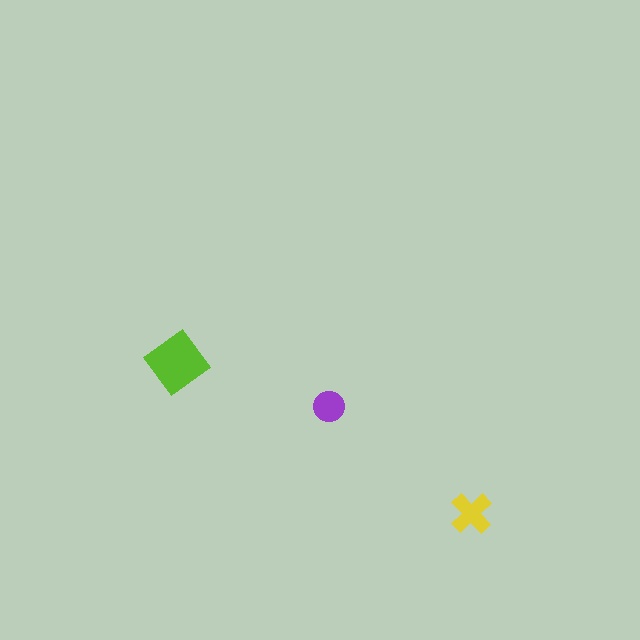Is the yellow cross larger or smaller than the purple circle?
Larger.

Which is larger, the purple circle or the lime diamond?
The lime diamond.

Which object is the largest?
The lime diamond.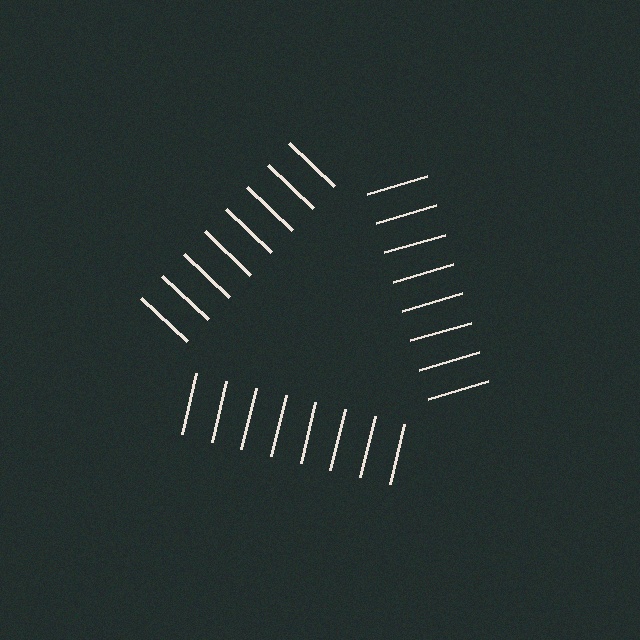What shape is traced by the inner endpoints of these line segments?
An illusory triangle — the line segments terminate on its edges but no continuous stroke is drawn.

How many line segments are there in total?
24 — 8 along each of the 3 edges.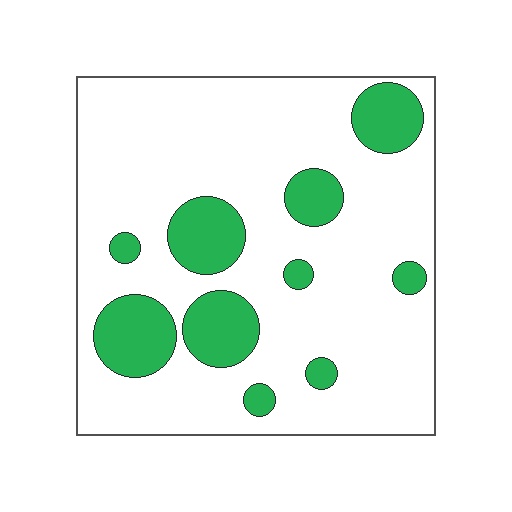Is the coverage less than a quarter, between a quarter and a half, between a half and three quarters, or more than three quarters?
Less than a quarter.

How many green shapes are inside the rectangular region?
10.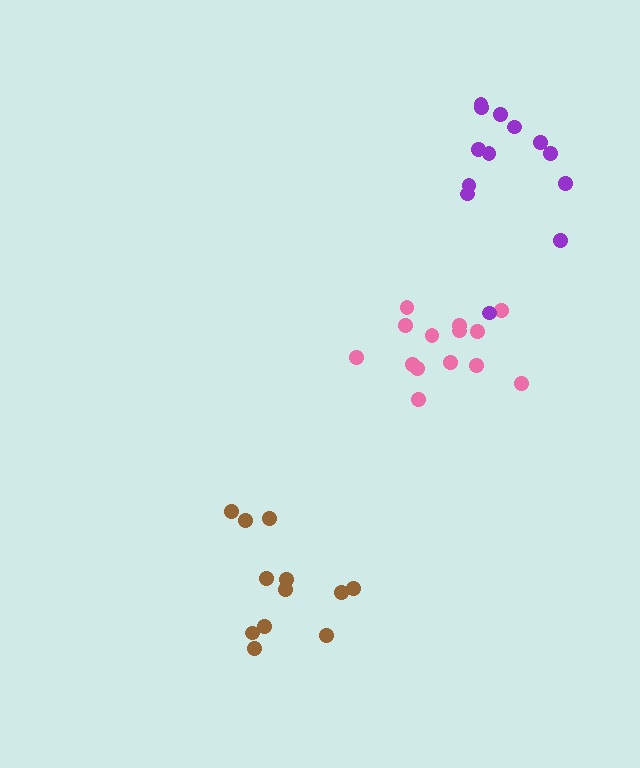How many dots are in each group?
Group 1: 14 dots, Group 2: 12 dots, Group 3: 13 dots (39 total).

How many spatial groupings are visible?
There are 3 spatial groupings.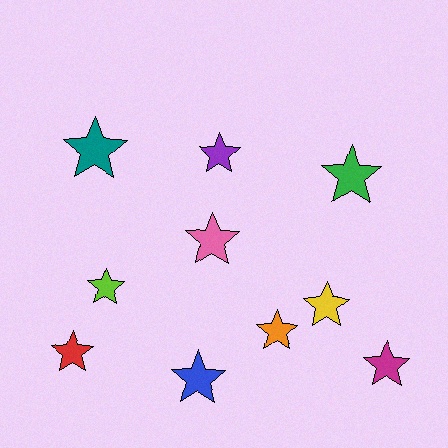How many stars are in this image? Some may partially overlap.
There are 10 stars.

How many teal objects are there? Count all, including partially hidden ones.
There is 1 teal object.